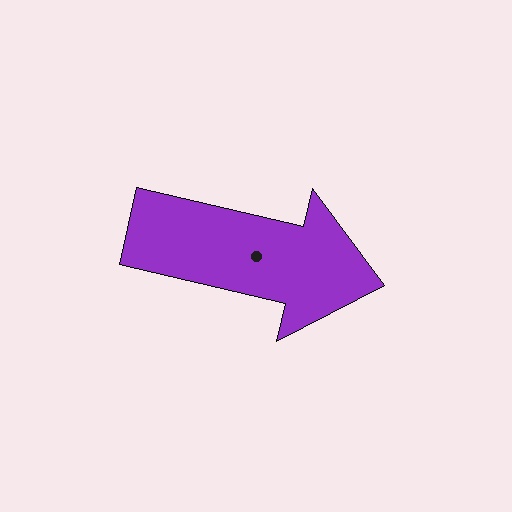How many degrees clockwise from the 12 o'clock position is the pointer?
Approximately 103 degrees.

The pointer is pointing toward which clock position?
Roughly 3 o'clock.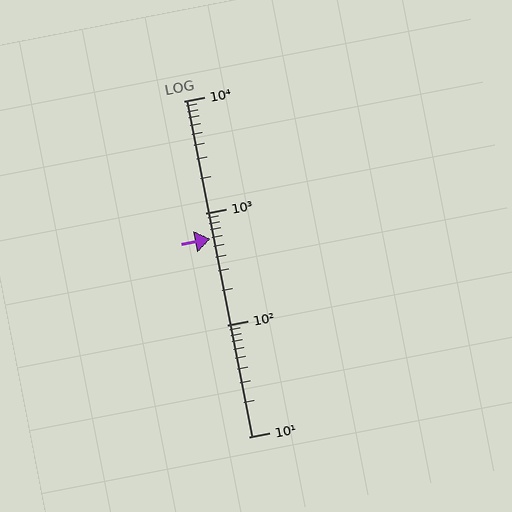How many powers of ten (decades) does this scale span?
The scale spans 3 decades, from 10 to 10000.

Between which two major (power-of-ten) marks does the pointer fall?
The pointer is between 100 and 1000.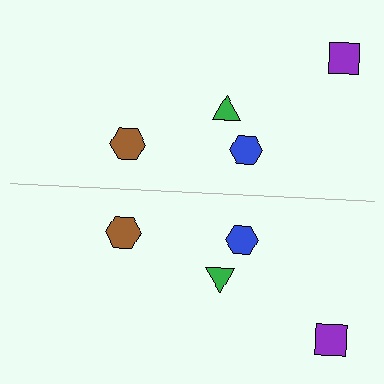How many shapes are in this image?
There are 8 shapes in this image.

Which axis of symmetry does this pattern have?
The pattern has a horizontal axis of symmetry running through the center of the image.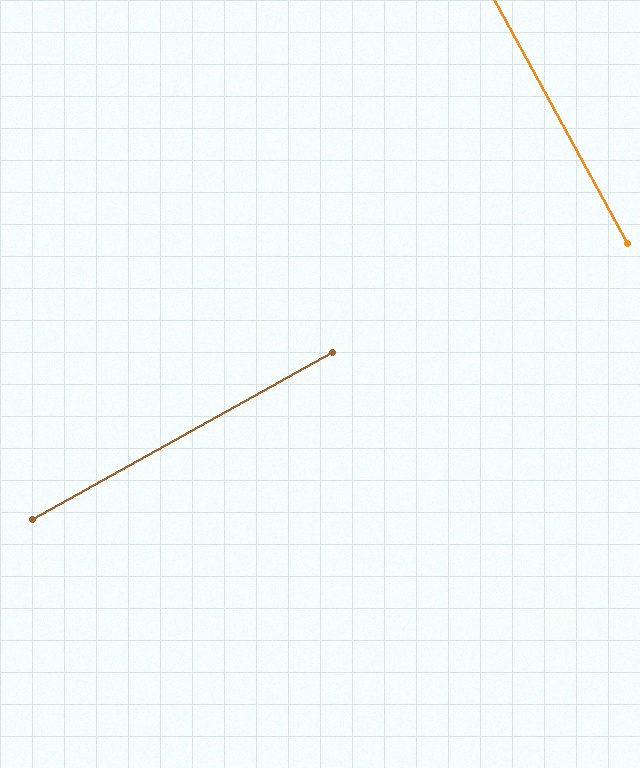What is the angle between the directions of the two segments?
Approximately 89 degrees.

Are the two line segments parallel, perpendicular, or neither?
Perpendicular — they meet at approximately 89°.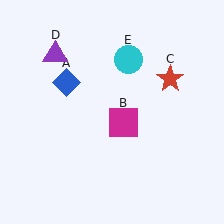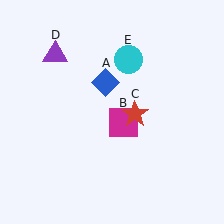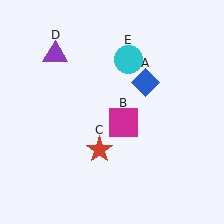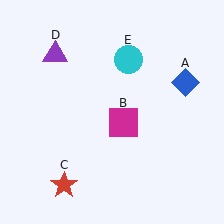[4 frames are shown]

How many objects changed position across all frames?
2 objects changed position: blue diamond (object A), red star (object C).